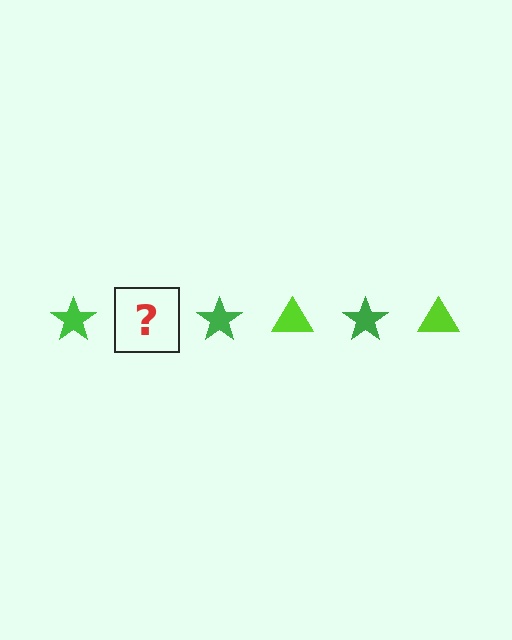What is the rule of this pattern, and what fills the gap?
The rule is that the pattern alternates between green star and lime triangle. The gap should be filled with a lime triangle.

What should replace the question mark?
The question mark should be replaced with a lime triangle.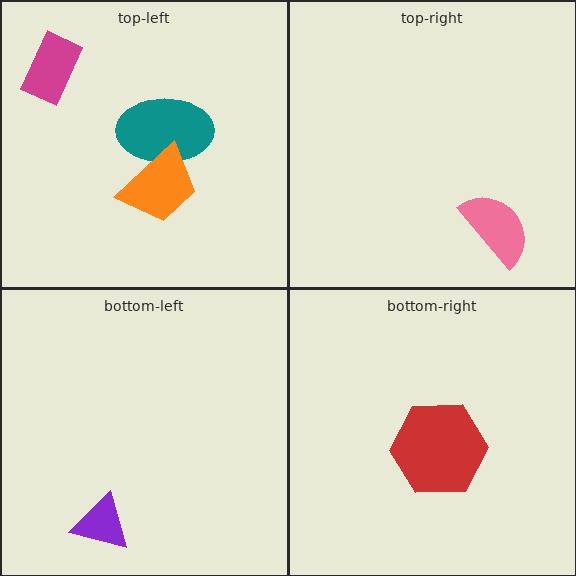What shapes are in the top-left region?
The teal ellipse, the magenta rectangle, the orange trapezoid.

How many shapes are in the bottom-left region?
1.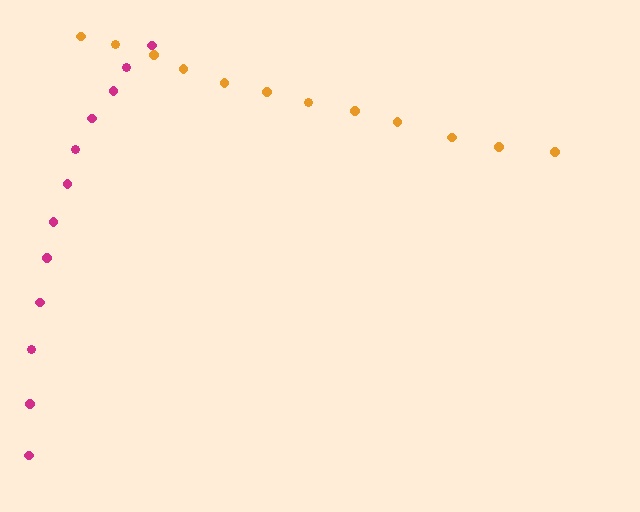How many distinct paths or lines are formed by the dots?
There are 2 distinct paths.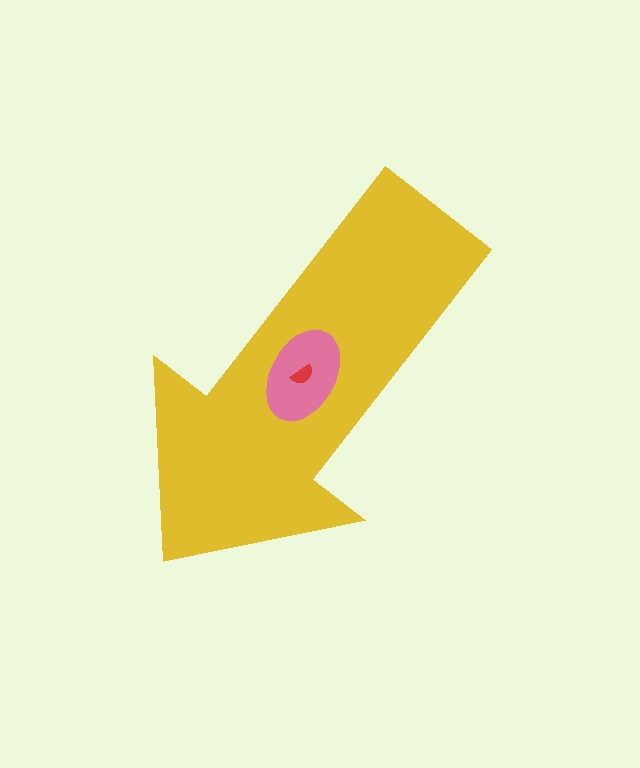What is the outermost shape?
The yellow arrow.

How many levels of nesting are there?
3.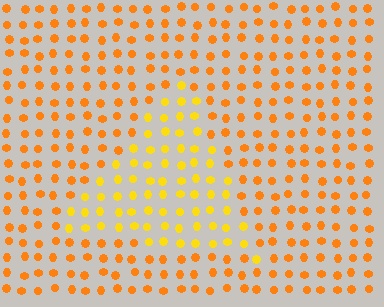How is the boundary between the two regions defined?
The boundary is defined purely by a slight shift in hue (about 24 degrees). Spacing, size, and orientation are identical on both sides.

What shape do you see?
I see a triangle.